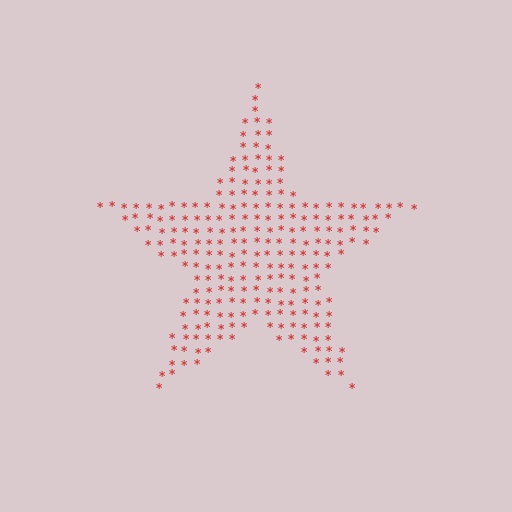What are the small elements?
The small elements are asterisks.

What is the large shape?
The large shape is a star.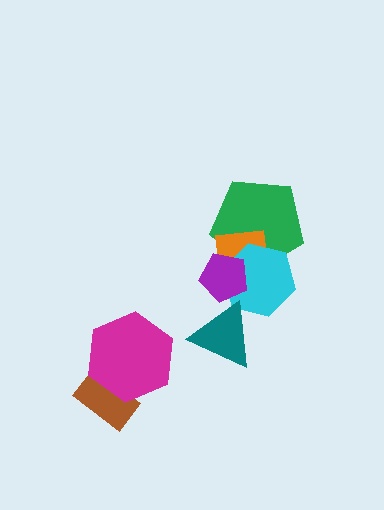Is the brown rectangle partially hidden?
Yes, it is partially covered by another shape.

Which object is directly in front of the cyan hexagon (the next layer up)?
The teal triangle is directly in front of the cyan hexagon.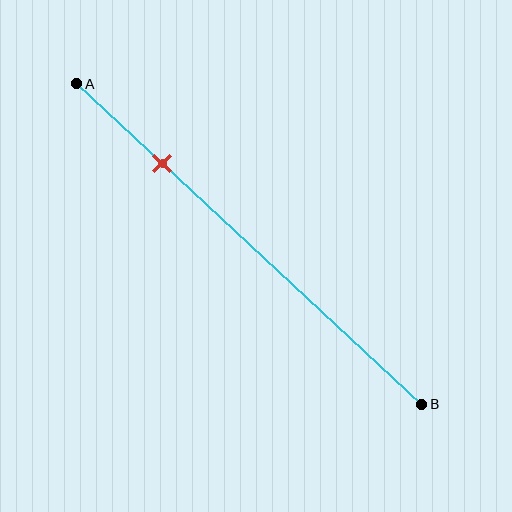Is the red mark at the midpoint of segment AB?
No, the mark is at about 25% from A, not at the 50% midpoint.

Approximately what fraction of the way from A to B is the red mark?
The red mark is approximately 25% of the way from A to B.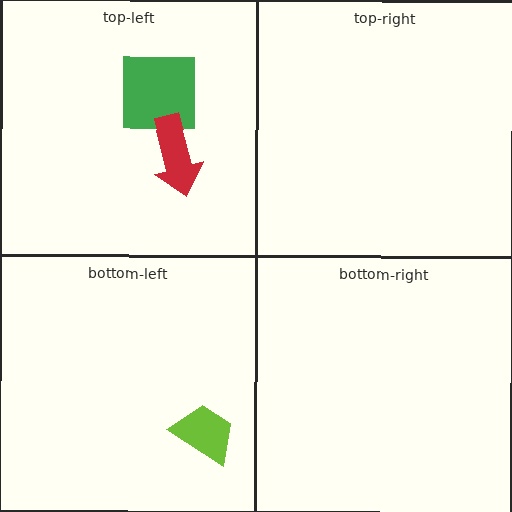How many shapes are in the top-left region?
2.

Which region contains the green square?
The top-left region.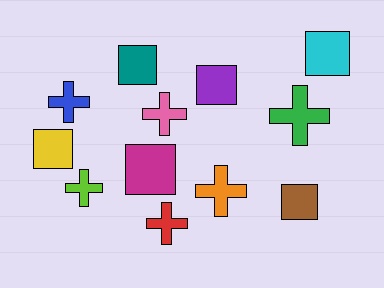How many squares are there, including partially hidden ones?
There are 6 squares.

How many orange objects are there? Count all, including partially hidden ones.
There is 1 orange object.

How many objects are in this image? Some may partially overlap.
There are 12 objects.